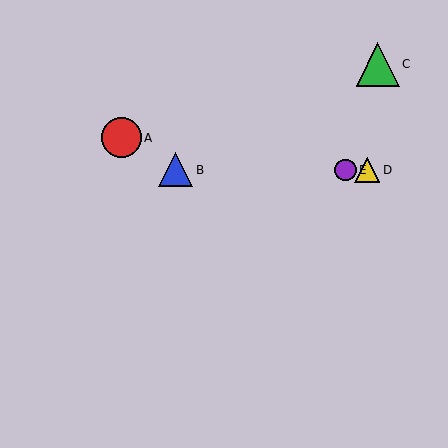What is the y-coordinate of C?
Object C is at y≈64.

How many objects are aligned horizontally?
3 objects (B, D, E) are aligned horizontally.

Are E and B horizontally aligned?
Yes, both are at y≈170.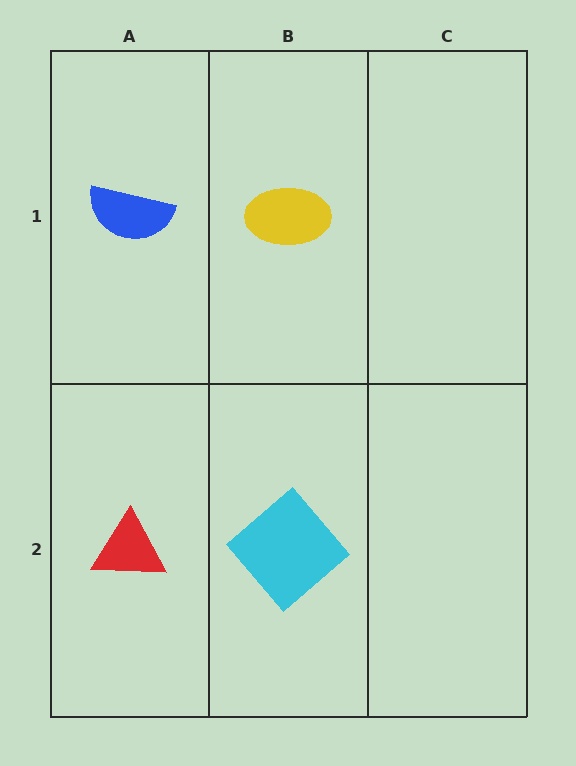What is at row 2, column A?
A red triangle.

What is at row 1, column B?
A yellow ellipse.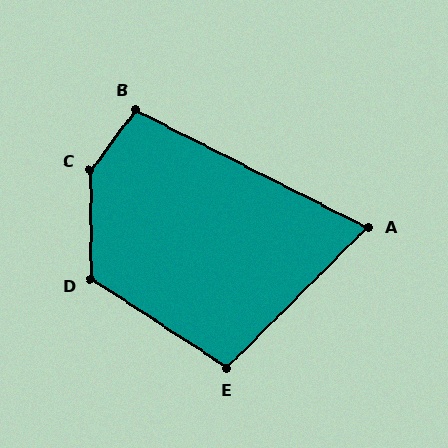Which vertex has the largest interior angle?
C, at approximately 143 degrees.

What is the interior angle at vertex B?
Approximately 100 degrees (obtuse).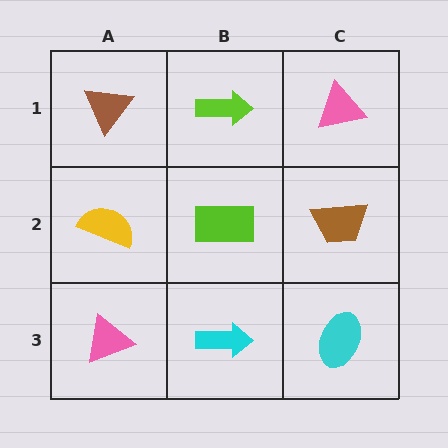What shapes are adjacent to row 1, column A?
A yellow semicircle (row 2, column A), a lime arrow (row 1, column B).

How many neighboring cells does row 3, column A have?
2.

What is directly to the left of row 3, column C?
A cyan arrow.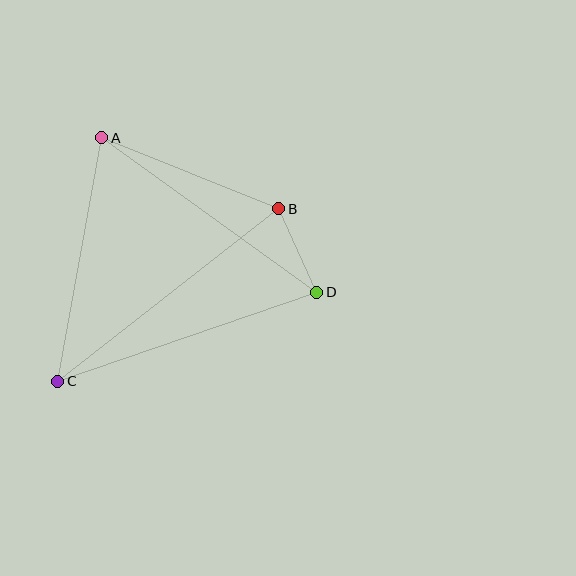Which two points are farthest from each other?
Points B and C are farthest from each other.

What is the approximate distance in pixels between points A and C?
The distance between A and C is approximately 247 pixels.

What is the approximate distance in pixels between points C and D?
The distance between C and D is approximately 274 pixels.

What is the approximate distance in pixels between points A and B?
The distance between A and B is approximately 191 pixels.